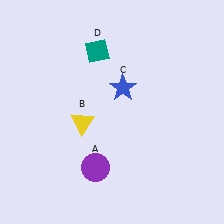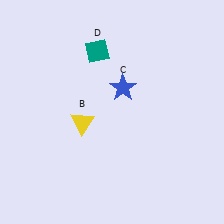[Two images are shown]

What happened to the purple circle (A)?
The purple circle (A) was removed in Image 2. It was in the bottom-left area of Image 1.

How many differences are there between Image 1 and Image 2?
There is 1 difference between the two images.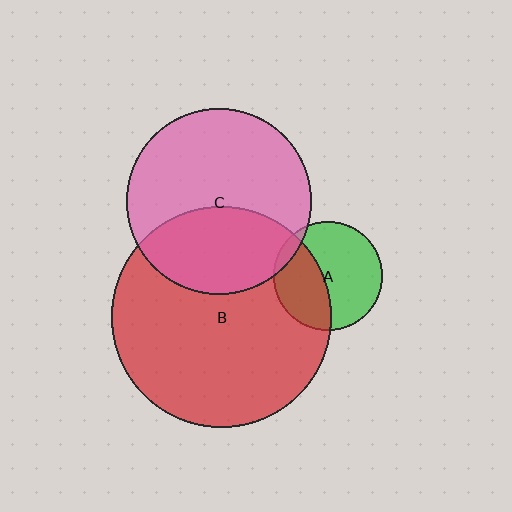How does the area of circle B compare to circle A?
Approximately 4.1 times.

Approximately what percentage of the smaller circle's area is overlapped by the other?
Approximately 5%.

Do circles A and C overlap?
Yes.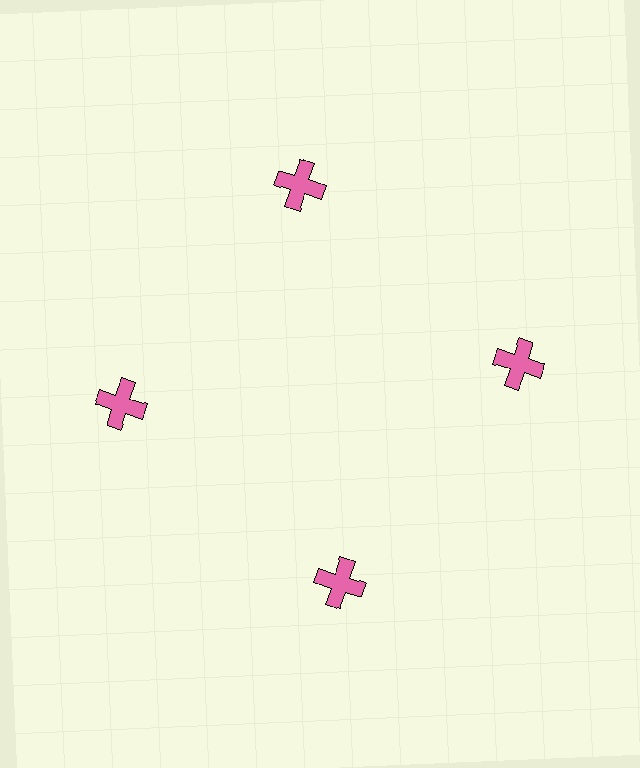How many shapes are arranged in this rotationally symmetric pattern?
There are 4 shapes, arranged in 4 groups of 1.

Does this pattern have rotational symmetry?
Yes, this pattern has 4-fold rotational symmetry. It looks the same after rotating 90 degrees around the center.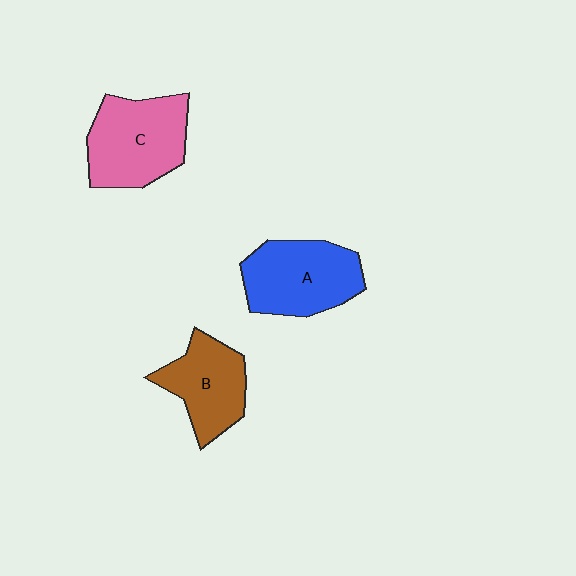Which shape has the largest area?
Shape C (pink).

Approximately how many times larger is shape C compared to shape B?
Approximately 1.3 times.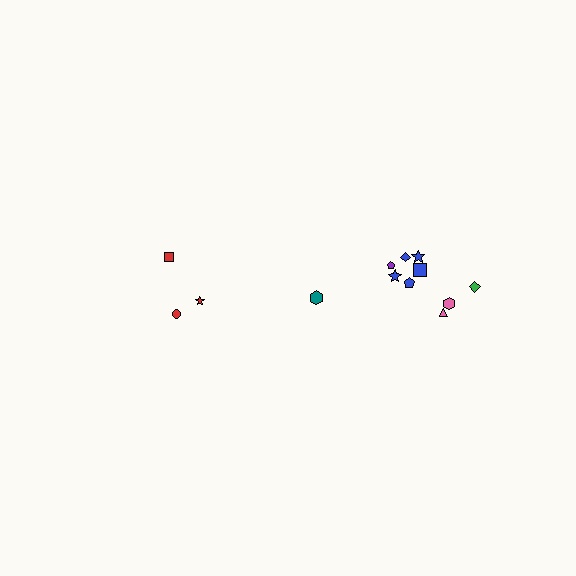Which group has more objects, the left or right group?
The right group.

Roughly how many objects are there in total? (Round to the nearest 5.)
Roughly 15 objects in total.